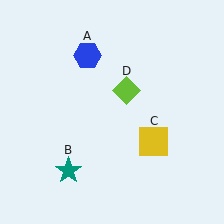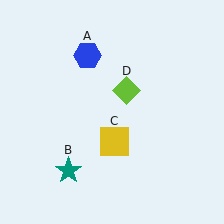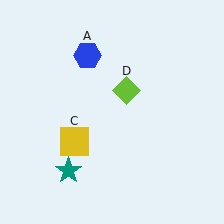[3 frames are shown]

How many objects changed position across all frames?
1 object changed position: yellow square (object C).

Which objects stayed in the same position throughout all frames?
Blue hexagon (object A) and teal star (object B) and lime diamond (object D) remained stationary.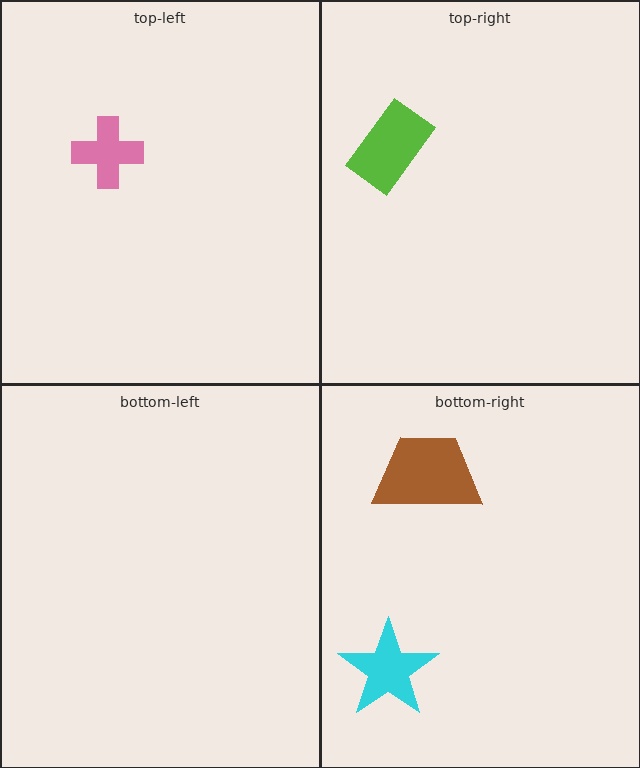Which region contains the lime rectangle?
The top-right region.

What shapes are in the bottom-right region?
The brown trapezoid, the cyan star.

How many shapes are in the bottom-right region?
2.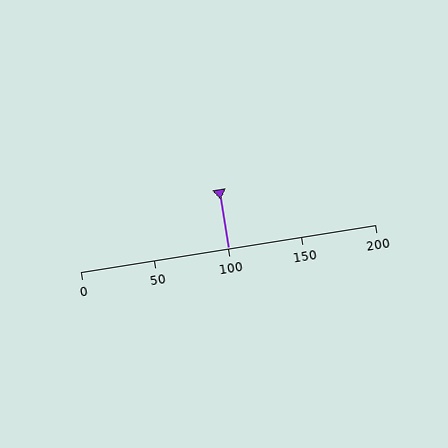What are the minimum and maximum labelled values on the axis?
The axis runs from 0 to 200.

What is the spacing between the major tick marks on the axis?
The major ticks are spaced 50 apart.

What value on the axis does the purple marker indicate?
The marker indicates approximately 100.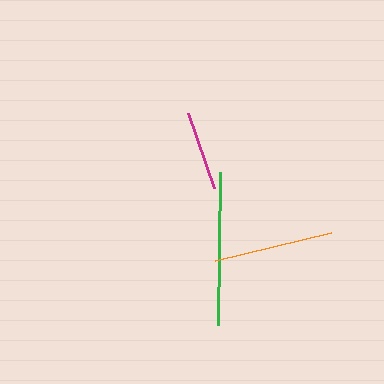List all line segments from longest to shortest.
From longest to shortest: green, orange, magenta.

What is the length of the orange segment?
The orange segment is approximately 120 pixels long.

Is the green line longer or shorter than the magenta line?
The green line is longer than the magenta line.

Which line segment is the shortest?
The magenta line is the shortest at approximately 79 pixels.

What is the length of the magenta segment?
The magenta segment is approximately 79 pixels long.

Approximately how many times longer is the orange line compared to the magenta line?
The orange line is approximately 1.5 times the length of the magenta line.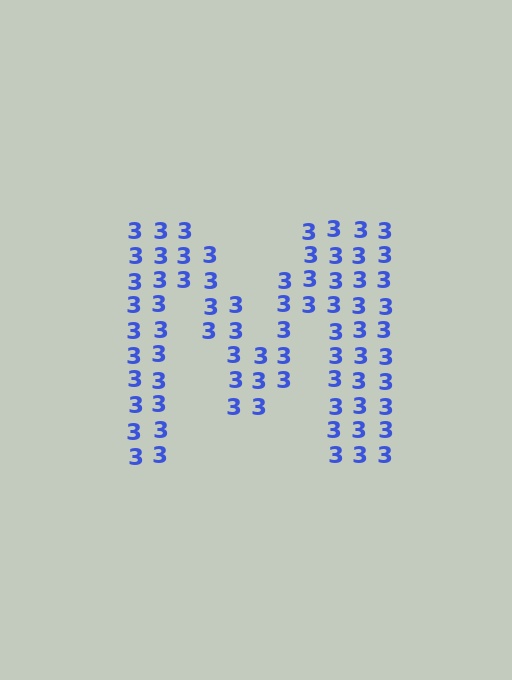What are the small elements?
The small elements are digit 3's.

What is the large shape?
The large shape is the letter M.